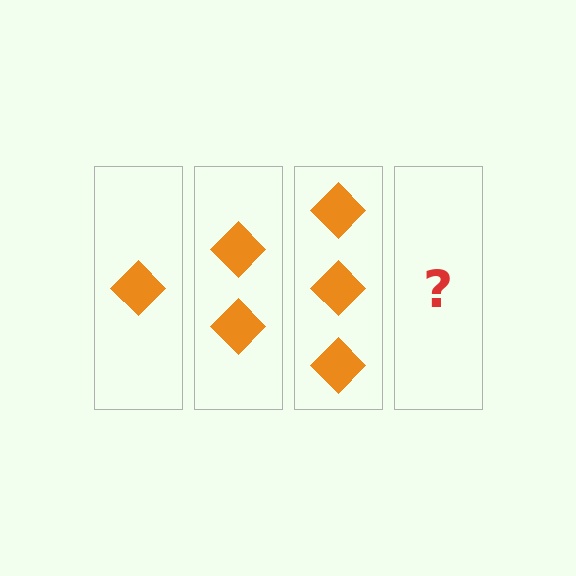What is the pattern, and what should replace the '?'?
The pattern is that each step adds one more diamond. The '?' should be 4 diamonds.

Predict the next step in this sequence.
The next step is 4 diamonds.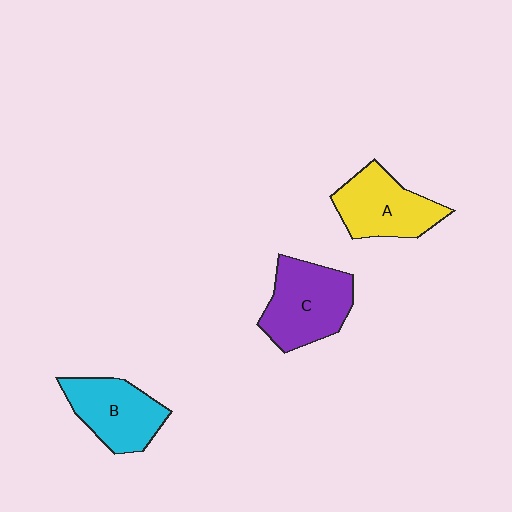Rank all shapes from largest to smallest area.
From largest to smallest: C (purple), A (yellow), B (cyan).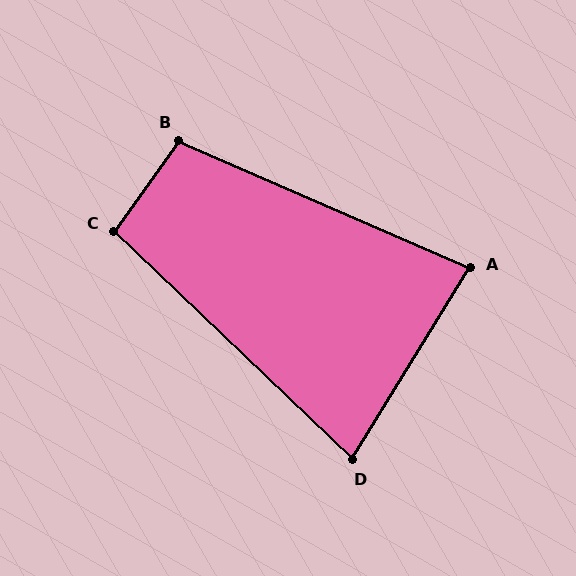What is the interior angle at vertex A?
Approximately 82 degrees (acute).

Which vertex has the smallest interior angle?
D, at approximately 78 degrees.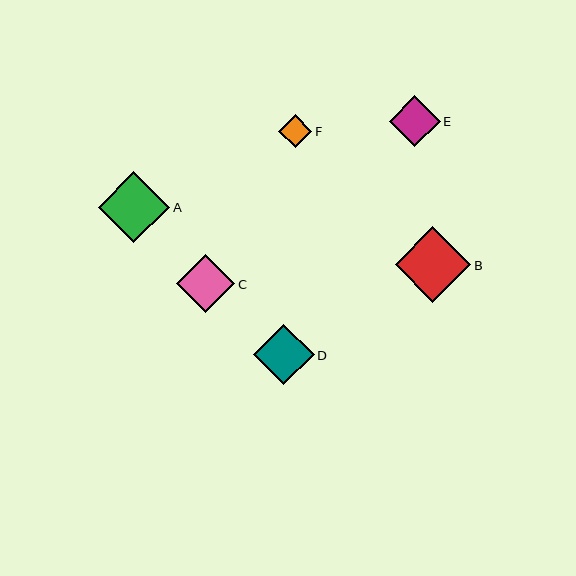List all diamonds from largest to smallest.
From largest to smallest: B, A, D, C, E, F.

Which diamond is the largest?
Diamond B is the largest with a size of approximately 75 pixels.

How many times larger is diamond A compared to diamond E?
Diamond A is approximately 1.4 times the size of diamond E.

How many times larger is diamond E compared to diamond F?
Diamond E is approximately 1.6 times the size of diamond F.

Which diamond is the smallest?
Diamond F is the smallest with a size of approximately 33 pixels.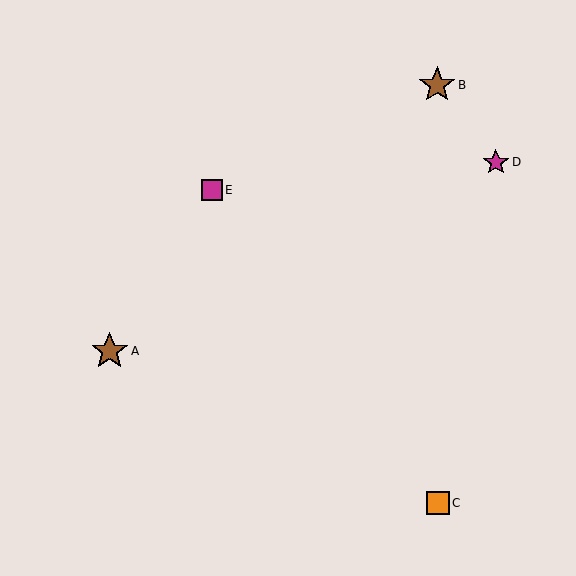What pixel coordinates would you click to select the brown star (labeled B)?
Click at (437, 85) to select the brown star B.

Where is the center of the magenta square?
The center of the magenta square is at (212, 190).